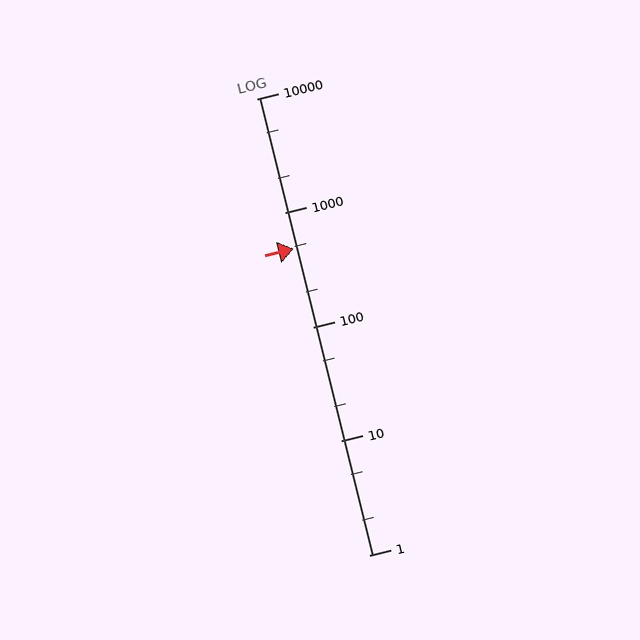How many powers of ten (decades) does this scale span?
The scale spans 4 decades, from 1 to 10000.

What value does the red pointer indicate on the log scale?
The pointer indicates approximately 480.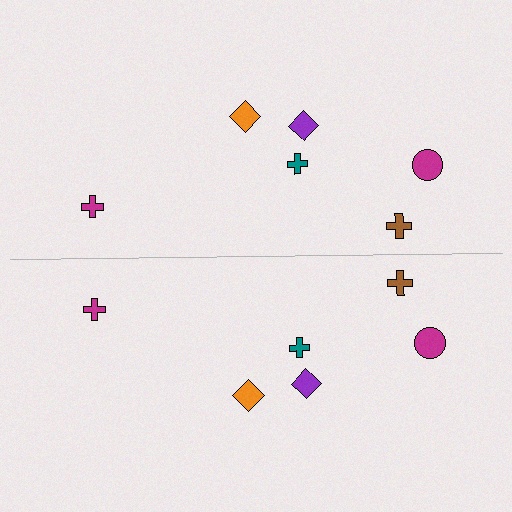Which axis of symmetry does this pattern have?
The pattern has a horizontal axis of symmetry running through the center of the image.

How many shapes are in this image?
There are 12 shapes in this image.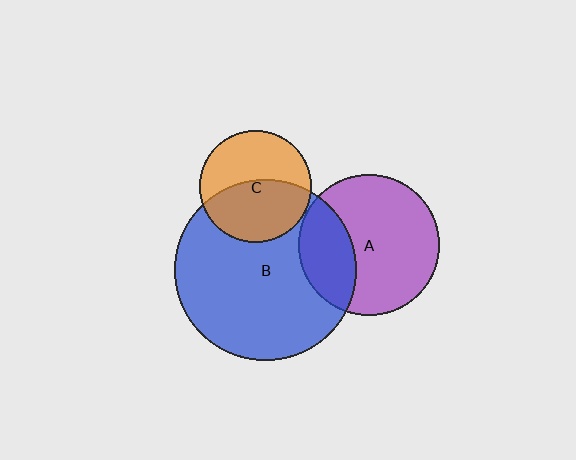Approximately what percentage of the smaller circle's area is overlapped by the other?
Approximately 30%.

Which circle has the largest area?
Circle B (blue).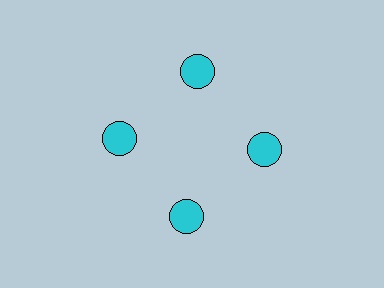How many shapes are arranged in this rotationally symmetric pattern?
There are 4 shapes, arranged in 4 groups of 1.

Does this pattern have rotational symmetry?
Yes, this pattern has 4-fold rotational symmetry. It looks the same after rotating 90 degrees around the center.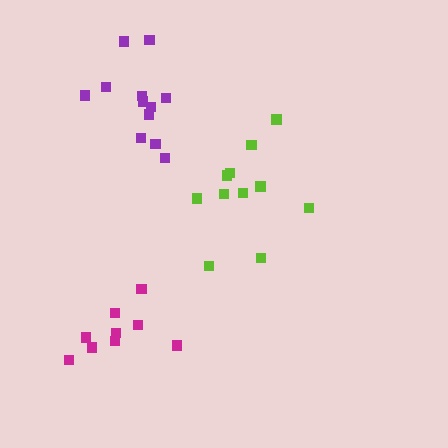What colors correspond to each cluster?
The clusters are colored: lime, magenta, purple.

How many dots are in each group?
Group 1: 11 dots, Group 2: 9 dots, Group 3: 12 dots (32 total).